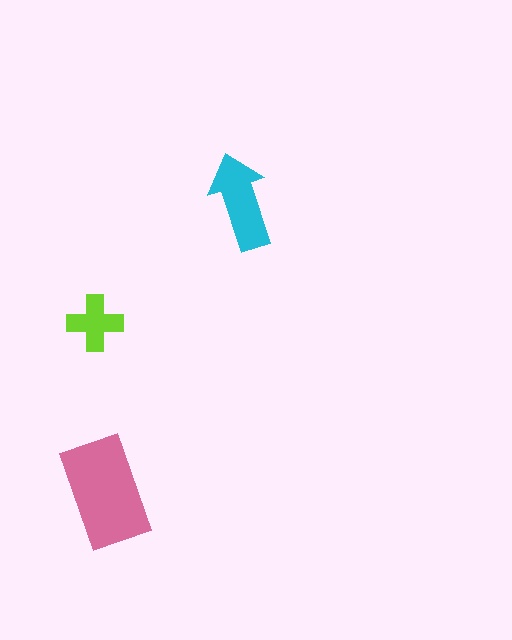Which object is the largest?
The pink rectangle.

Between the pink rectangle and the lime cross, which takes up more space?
The pink rectangle.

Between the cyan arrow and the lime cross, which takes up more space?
The cyan arrow.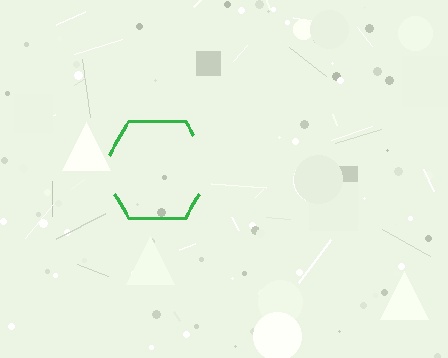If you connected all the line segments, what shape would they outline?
They would outline a hexagon.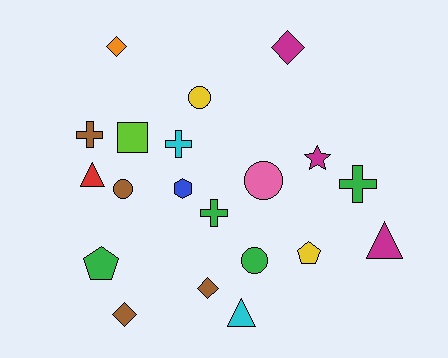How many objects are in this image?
There are 20 objects.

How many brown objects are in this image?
There are 4 brown objects.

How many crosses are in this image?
There are 4 crosses.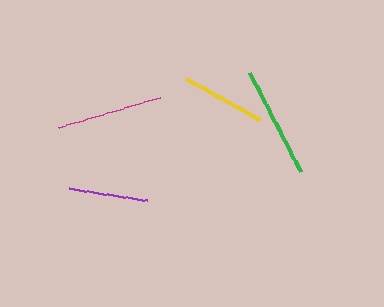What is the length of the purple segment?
The purple segment is approximately 80 pixels long.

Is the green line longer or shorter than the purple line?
The green line is longer than the purple line.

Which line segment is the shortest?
The purple line is the shortest at approximately 80 pixels.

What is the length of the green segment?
The green segment is approximately 111 pixels long.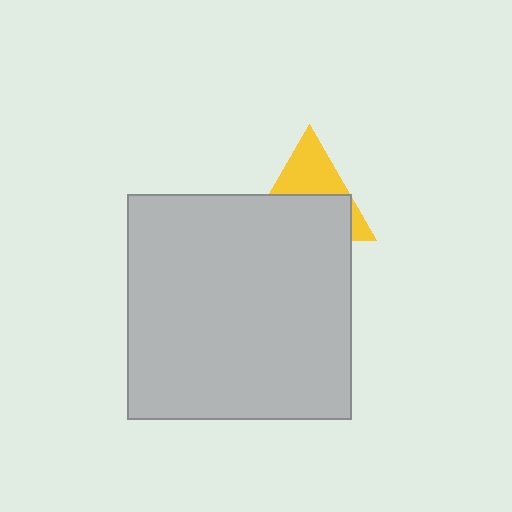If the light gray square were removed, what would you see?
You would see the complete yellow triangle.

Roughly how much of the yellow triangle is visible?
A small part of it is visible (roughly 42%).